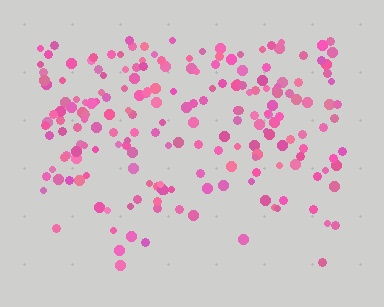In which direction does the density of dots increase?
From bottom to top, with the top side densest.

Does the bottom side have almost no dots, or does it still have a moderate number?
Still a moderate number, just noticeably fewer than the top.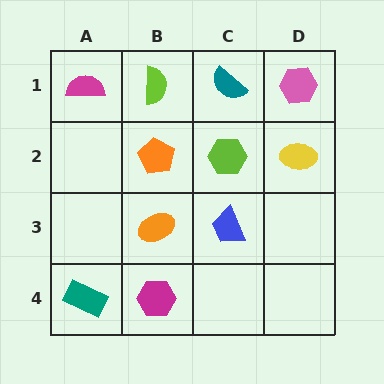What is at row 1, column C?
A teal semicircle.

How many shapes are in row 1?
4 shapes.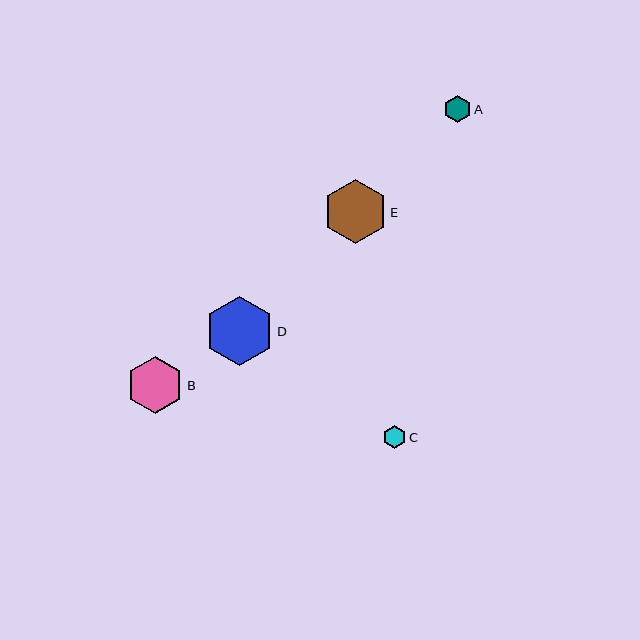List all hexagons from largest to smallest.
From largest to smallest: D, E, B, A, C.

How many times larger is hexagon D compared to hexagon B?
Hexagon D is approximately 1.2 times the size of hexagon B.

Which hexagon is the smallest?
Hexagon C is the smallest with a size of approximately 23 pixels.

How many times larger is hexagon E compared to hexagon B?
Hexagon E is approximately 1.1 times the size of hexagon B.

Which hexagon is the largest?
Hexagon D is the largest with a size of approximately 69 pixels.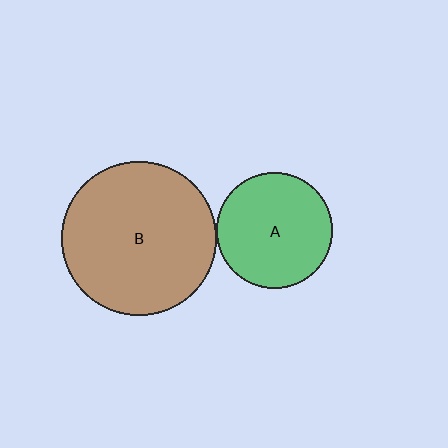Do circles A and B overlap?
Yes.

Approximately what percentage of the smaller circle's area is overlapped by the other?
Approximately 5%.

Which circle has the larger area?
Circle B (brown).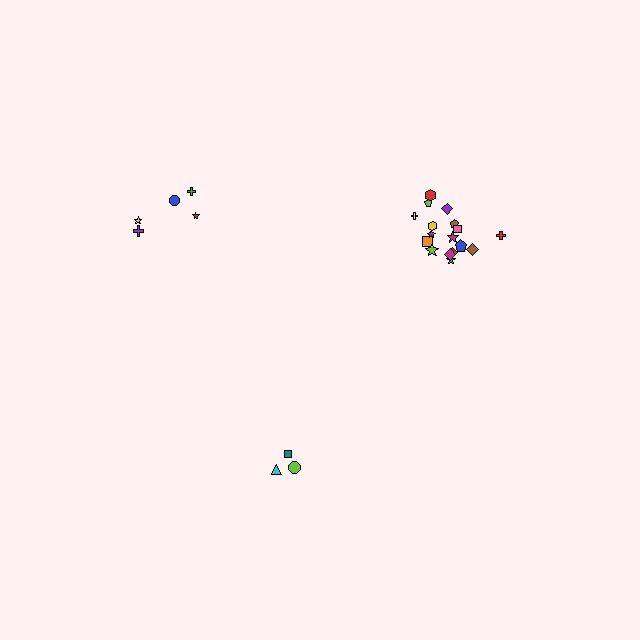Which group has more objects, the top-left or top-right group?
The top-right group.